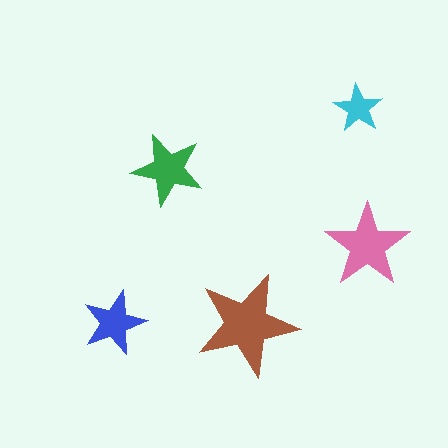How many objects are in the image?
There are 5 objects in the image.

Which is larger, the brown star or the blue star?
The brown one.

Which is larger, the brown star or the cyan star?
The brown one.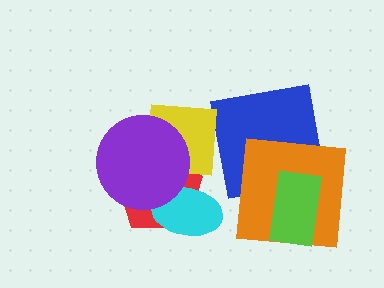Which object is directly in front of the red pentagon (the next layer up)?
The cyan ellipse is directly in front of the red pentagon.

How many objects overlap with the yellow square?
3 objects overlap with the yellow square.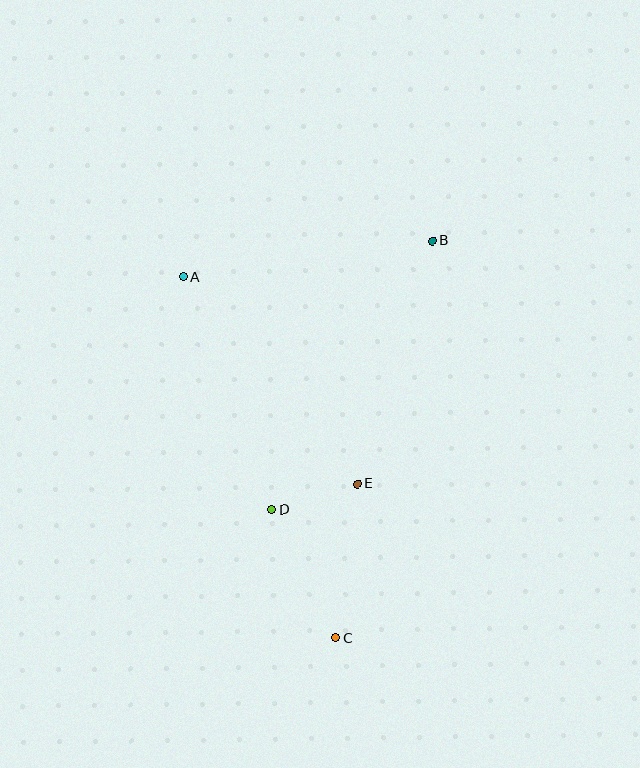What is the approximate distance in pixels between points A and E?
The distance between A and E is approximately 271 pixels.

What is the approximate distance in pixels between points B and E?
The distance between B and E is approximately 254 pixels.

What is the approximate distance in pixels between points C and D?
The distance between C and D is approximately 144 pixels.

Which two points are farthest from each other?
Points B and C are farthest from each other.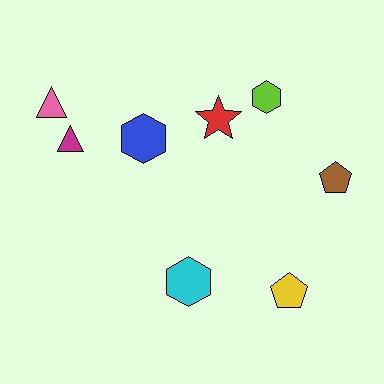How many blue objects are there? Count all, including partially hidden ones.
There is 1 blue object.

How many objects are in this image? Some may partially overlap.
There are 8 objects.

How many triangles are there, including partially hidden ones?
There are 2 triangles.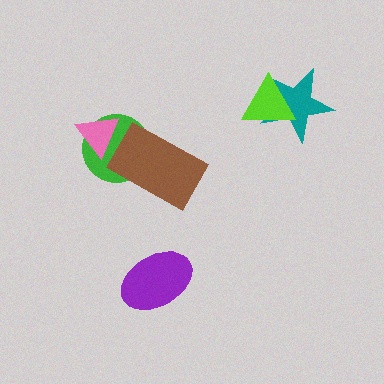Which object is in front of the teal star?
The lime triangle is in front of the teal star.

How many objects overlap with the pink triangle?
1 object overlaps with the pink triangle.